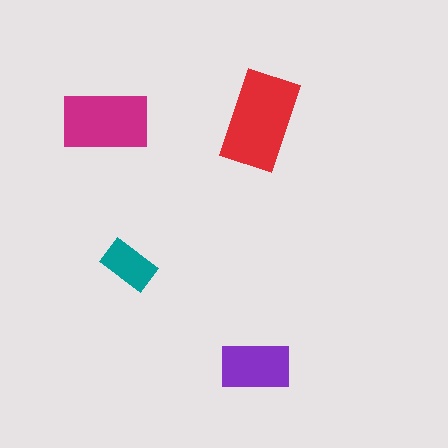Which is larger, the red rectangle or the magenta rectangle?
The red one.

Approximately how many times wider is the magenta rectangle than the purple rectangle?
About 1.5 times wider.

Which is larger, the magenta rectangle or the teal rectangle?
The magenta one.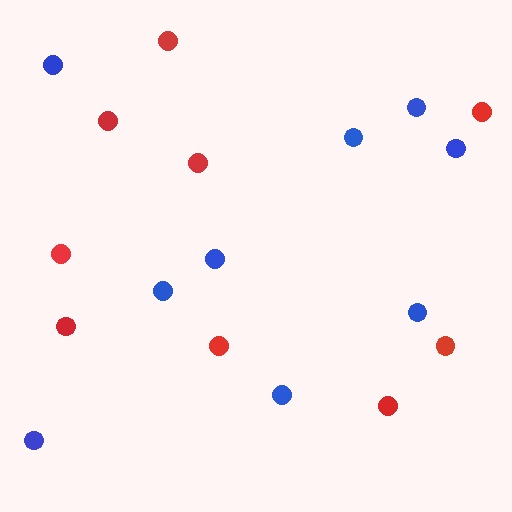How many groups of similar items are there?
There are 2 groups: one group of red circles (9) and one group of blue circles (9).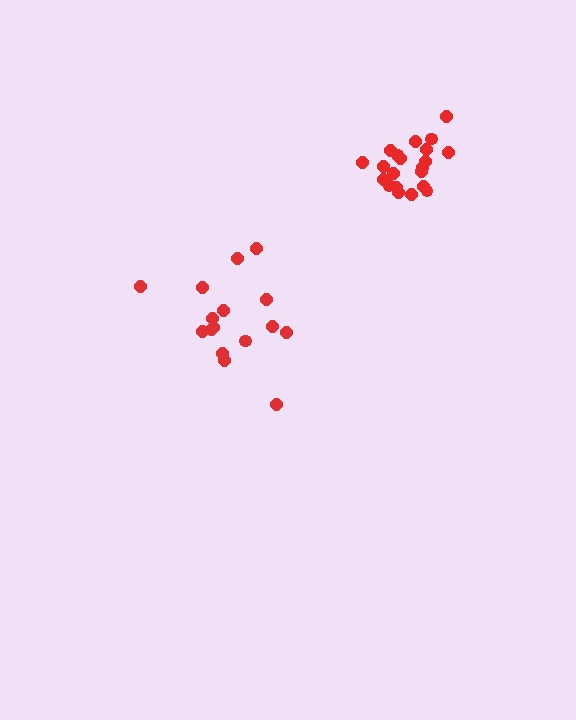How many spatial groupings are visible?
There are 2 spatial groupings.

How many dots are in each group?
Group 1: 16 dots, Group 2: 21 dots (37 total).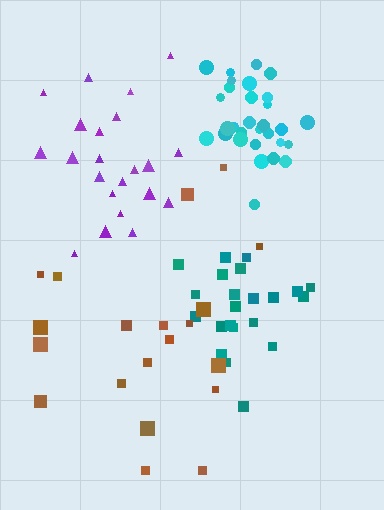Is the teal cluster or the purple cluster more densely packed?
Teal.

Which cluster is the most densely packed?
Cyan.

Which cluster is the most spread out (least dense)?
Brown.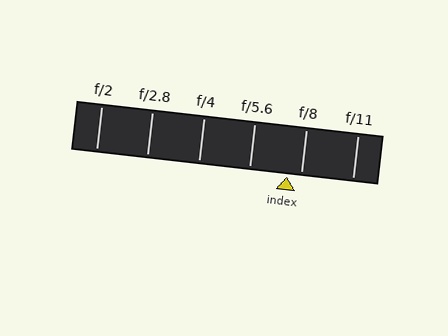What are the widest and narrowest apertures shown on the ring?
The widest aperture shown is f/2 and the narrowest is f/11.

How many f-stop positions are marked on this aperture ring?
There are 6 f-stop positions marked.